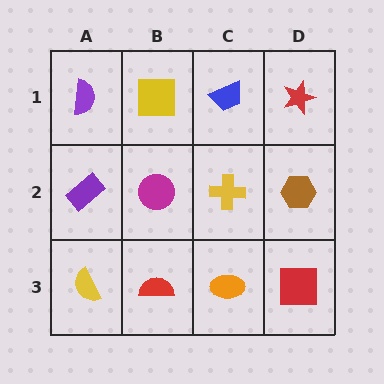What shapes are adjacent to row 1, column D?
A brown hexagon (row 2, column D), a blue trapezoid (row 1, column C).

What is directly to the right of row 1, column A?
A yellow square.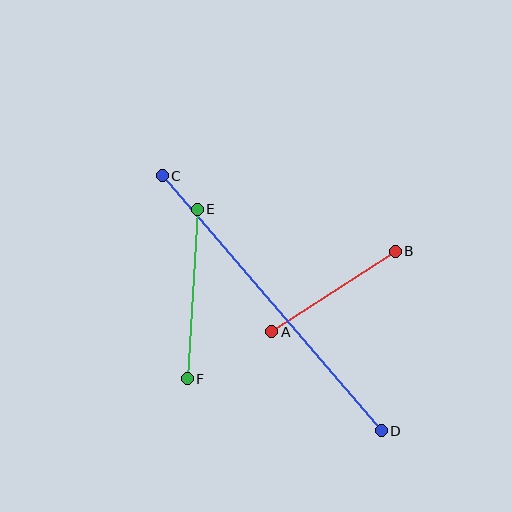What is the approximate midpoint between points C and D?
The midpoint is at approximately (272, 303) pixels.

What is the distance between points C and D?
The distance is approximately 336 pixels.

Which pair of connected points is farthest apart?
Points C and D are farthest apart.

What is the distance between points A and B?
The distance is approximately 147 pixels.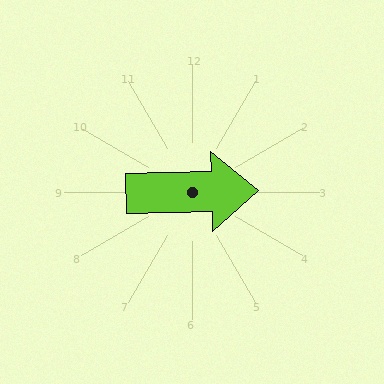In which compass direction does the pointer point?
East.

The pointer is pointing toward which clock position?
Roughly 3 o'clock.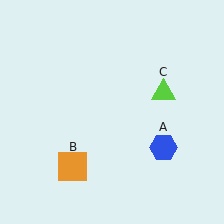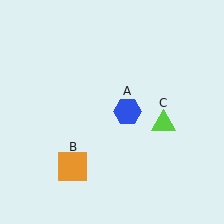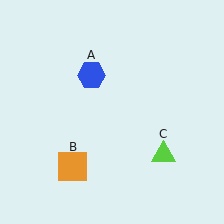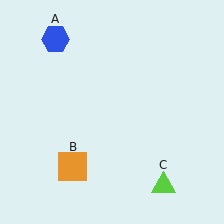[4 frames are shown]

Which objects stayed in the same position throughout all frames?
Orange square (object B) remained stationary.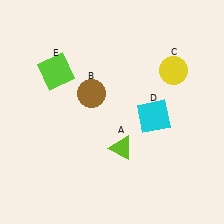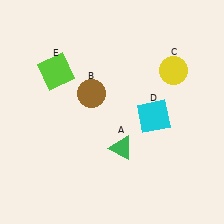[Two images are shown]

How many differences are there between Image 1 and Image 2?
There is 1 difference between the two images.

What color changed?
The triangle (A) changed from lime in Image 1 to green in Image 2.